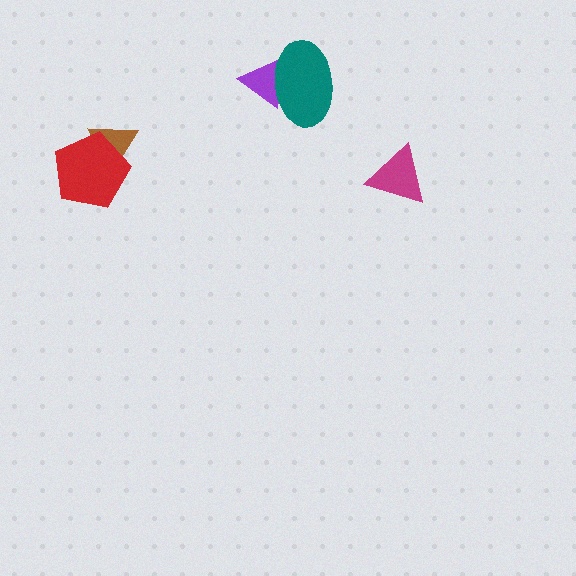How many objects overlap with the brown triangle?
1 object overlaps with the brown triangle.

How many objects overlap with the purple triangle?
1 object overlaps with the purple triangle.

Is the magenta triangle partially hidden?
No, no other shape covers it.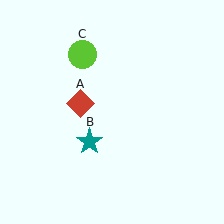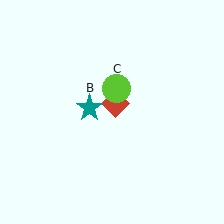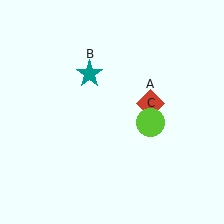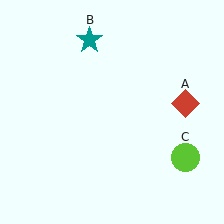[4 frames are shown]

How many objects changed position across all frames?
3 objects changed position: red diamond (object A), teal star (object B), lime circle (object C).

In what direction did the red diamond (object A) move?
The red diamond (object A) moved right.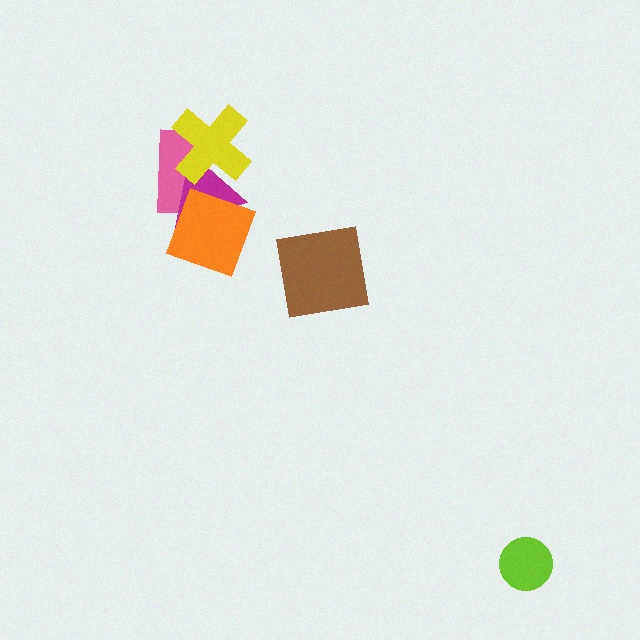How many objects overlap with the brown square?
0 objects overlap with the brown square.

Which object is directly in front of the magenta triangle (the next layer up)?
The orange diamond is directly in front of the magenta triangle.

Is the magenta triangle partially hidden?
Yes, it is partially covered by another shape.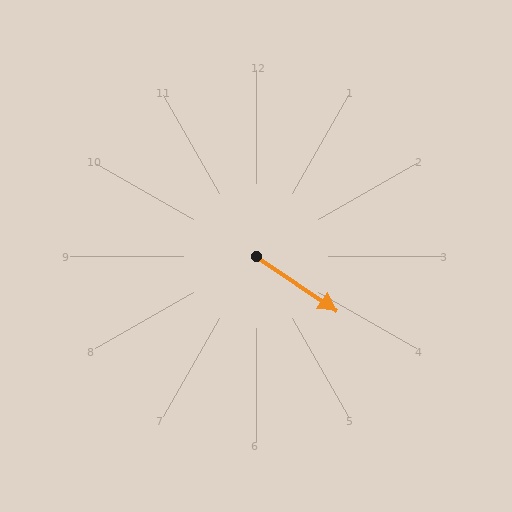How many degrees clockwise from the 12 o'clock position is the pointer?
Approximately 124 degrees.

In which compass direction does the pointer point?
Southeast.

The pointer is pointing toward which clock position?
Roughly 4 o'clock.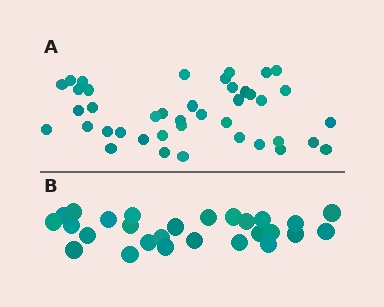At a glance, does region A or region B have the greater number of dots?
Region A (the top region) has more dots.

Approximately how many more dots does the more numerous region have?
Region A has approximately 15 more dots than region B.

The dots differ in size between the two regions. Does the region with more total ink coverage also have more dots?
No. Region B has more total ink coverage because its dots are larger, but region A actually contains more individual dots. Total area can be misleading — the number of items is what matters here.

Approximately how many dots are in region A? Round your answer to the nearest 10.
About 40 dots. (The exact count is 41, which rounds to 40.)